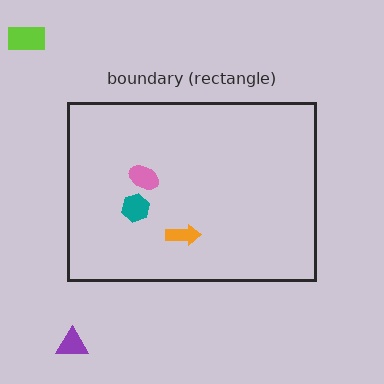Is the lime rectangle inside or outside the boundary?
Outside.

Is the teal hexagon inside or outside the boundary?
Inside.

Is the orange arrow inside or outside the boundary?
Inside.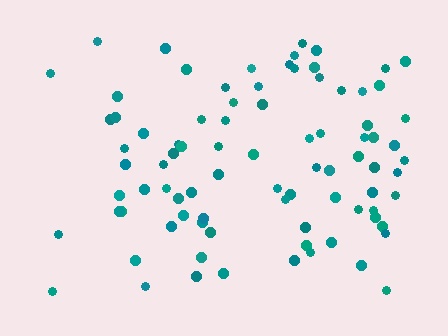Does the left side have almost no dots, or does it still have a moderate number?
Still a moderate number, just noticeably fewer than the right.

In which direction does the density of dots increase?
From left to right, with the right side densest.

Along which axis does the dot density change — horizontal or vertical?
Horizontal.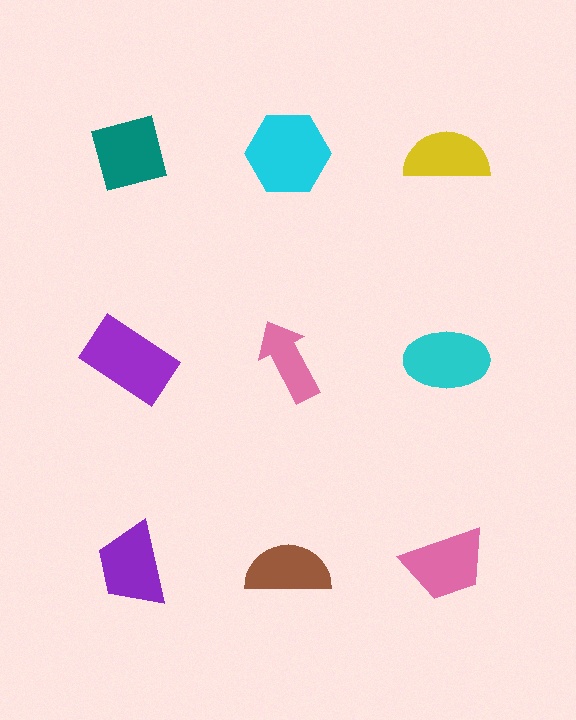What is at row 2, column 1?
A purple rectangle.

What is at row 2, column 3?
A cyan ellipse.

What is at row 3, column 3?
A pink trapezoid.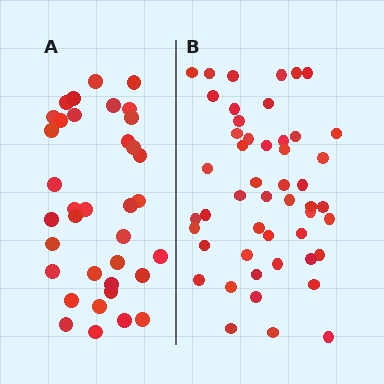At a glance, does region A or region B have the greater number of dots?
Region B (the right region) has more dots.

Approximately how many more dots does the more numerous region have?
Region B has approximately 15 more dots than region A.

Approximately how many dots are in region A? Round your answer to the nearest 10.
About 40 dots. (The exact count is 36, which rounds to 40.)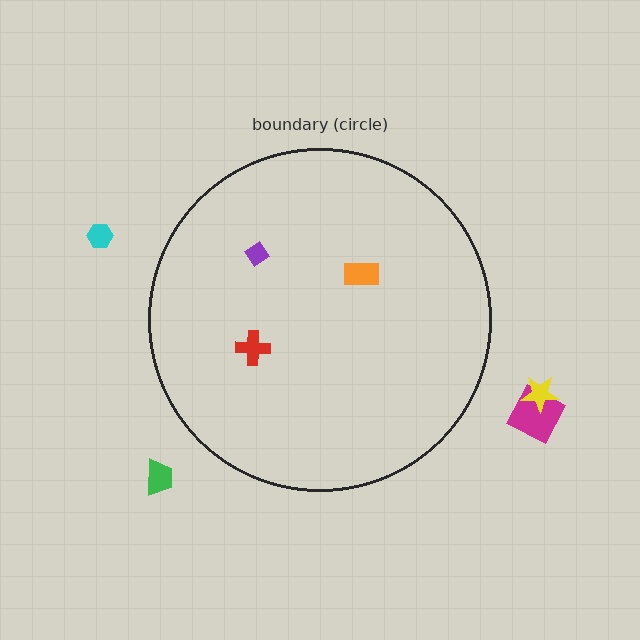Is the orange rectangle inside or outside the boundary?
Inside.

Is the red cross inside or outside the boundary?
Inside.